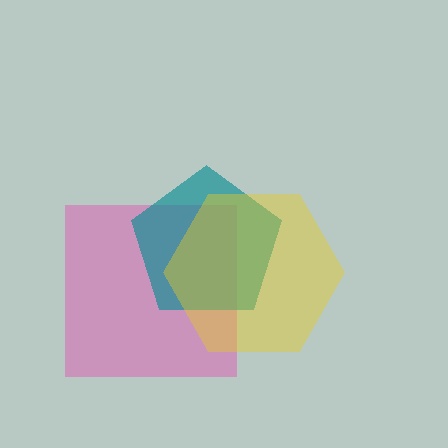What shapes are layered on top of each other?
The layered shapes are: a pink square, a teal pentagon, a yellow hexagon.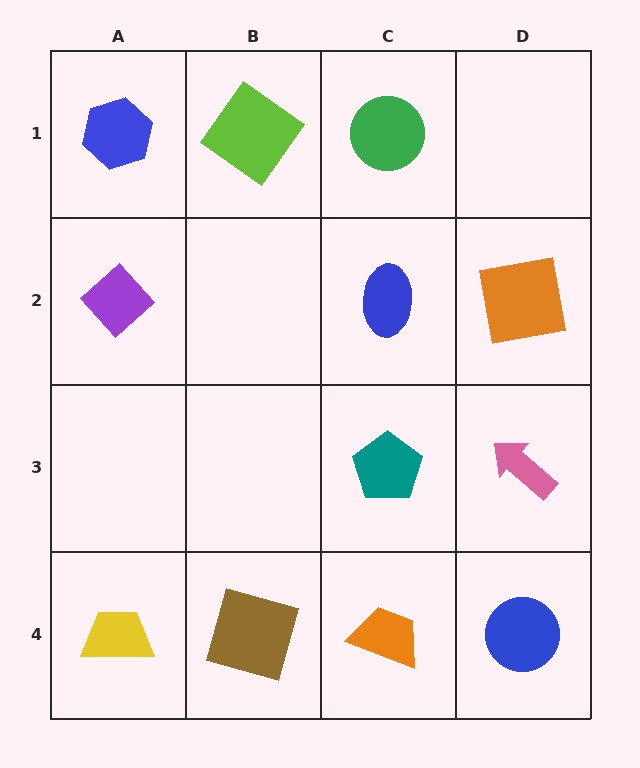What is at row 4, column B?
A brown square.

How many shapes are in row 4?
4 shapes.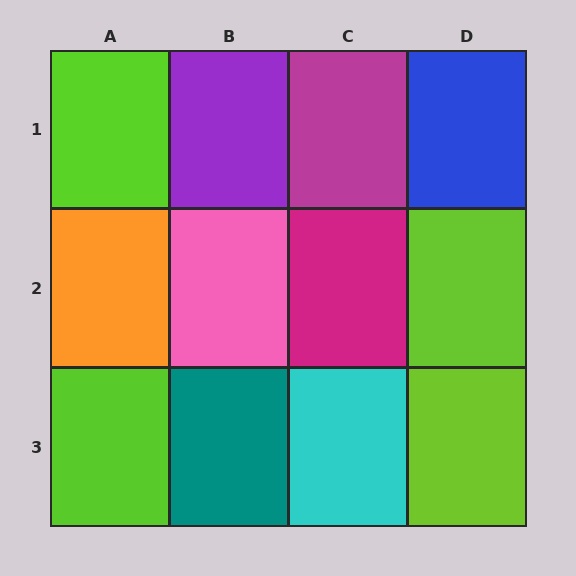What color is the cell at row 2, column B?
Pink.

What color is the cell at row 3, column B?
Teal.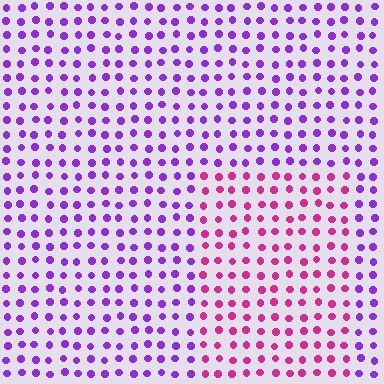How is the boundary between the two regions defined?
The boundary is defined purely by a slight shift in hue (about 46 degrees). Spacing, size, and orientation are identical on both sides.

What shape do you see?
I see a rectangle.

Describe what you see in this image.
The image is filled with small purple elements in a uniform arrangement. A rectangle-shaped region is visible where the elements are tinted to a slightly different hue, forming a subtle color boundary.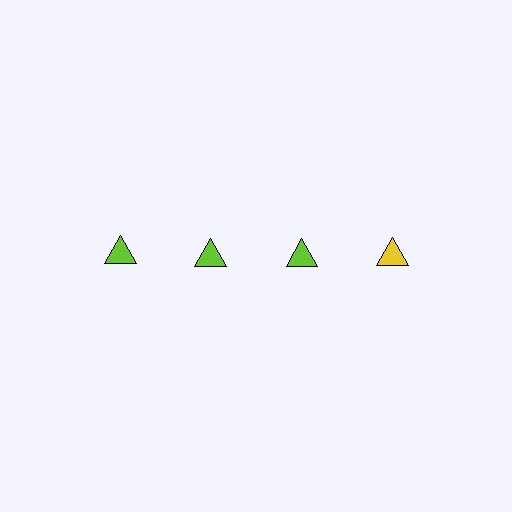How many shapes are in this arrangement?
There are 4 shapes arranged in a grid pattern.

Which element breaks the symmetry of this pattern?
The yellow triangle in the top row, second from right column breaks the symmetry. All other shapes are lime triangles.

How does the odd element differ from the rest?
It has a different color: yellow instead of lime.